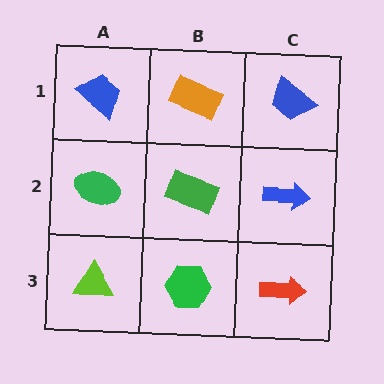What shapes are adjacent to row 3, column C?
A blue arrow (row 2, column C), a green hexagon (row 3, column B).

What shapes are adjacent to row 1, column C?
A blue arrow (row 2, column C), an orange rectangle (row 1, column B).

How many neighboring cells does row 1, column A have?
2.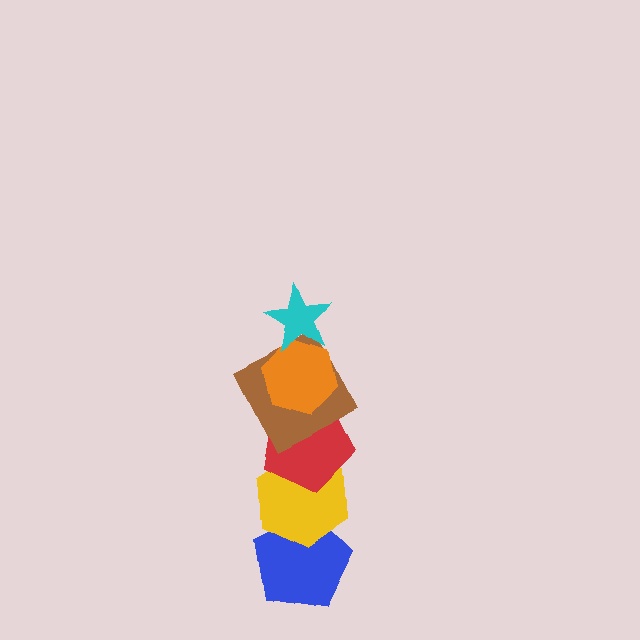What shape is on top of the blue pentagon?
The yellow hexagon is on top of the blue pentagon.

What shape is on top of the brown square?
The orange hexagon is on top of the brown square.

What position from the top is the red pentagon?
The red pentagon is 4th from the top.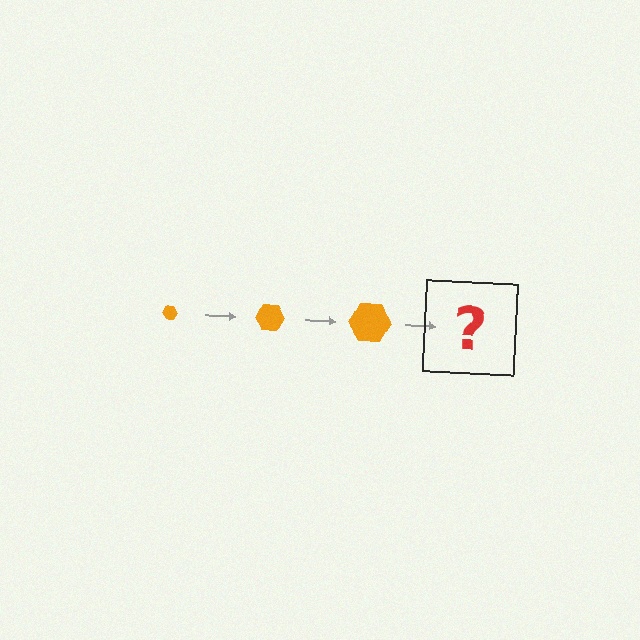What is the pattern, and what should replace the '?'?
The pattern is that the hexagon gets progressively larger each step. The '?' should be an orange hexagon, larger than the previous one.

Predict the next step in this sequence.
The next step is an orange hexagon, larger than the previous one.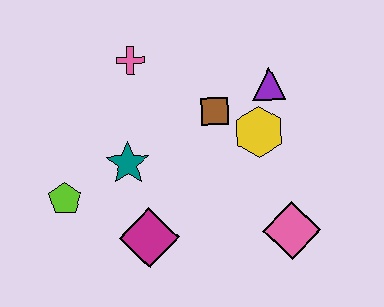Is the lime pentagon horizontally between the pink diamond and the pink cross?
No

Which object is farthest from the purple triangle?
The lime pentagon is farthest from the purple triangle.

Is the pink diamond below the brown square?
Yes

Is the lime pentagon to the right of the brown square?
No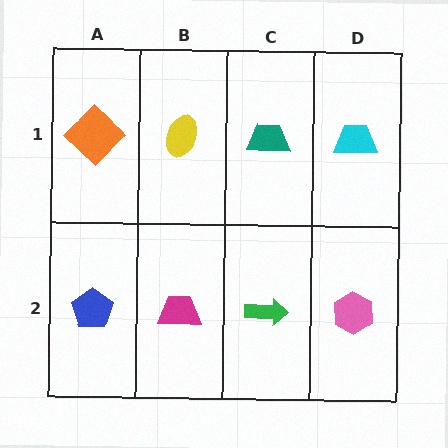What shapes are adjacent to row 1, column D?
A pink hexagon (row 2, column D), a teal trapezoid (row 1, column C).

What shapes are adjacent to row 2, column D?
A cyan trapezoid (row 1, column D), a green arrow (row 2, column C).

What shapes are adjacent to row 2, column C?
A teal trapezoid (row 1, column C), a magenta trapezoid (row 2, column B), a pink hexagon (row 2, column D).